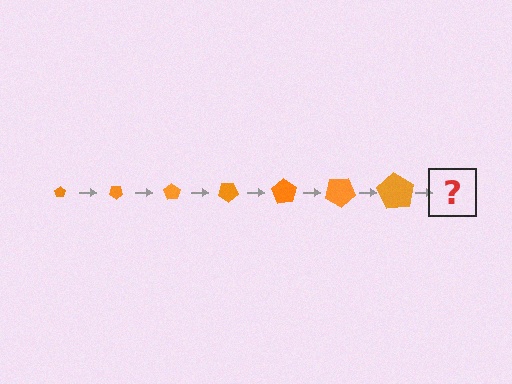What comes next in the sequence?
The next element should be a pentagon, larger than the previous one and rotated 245 degrees from the start.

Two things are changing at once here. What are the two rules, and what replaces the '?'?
The two rules are that the pentagon grows larger each step and it rotates 35 degrees each step. The '?' should be a pentagon, larger than the previous one and rotated 245 degrees from the start.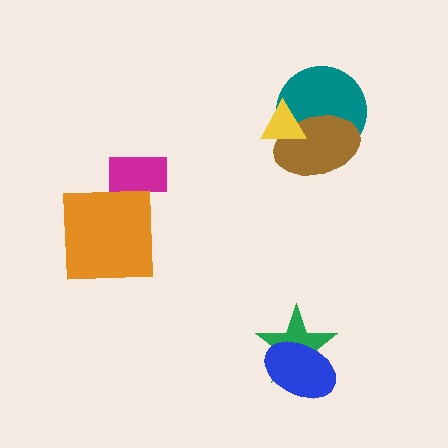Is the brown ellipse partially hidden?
Yes, it is partially covered by another shape.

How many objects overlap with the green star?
1 object overlaps with the green star.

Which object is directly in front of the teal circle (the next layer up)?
The brown ellipse is directly in front of the teal circle.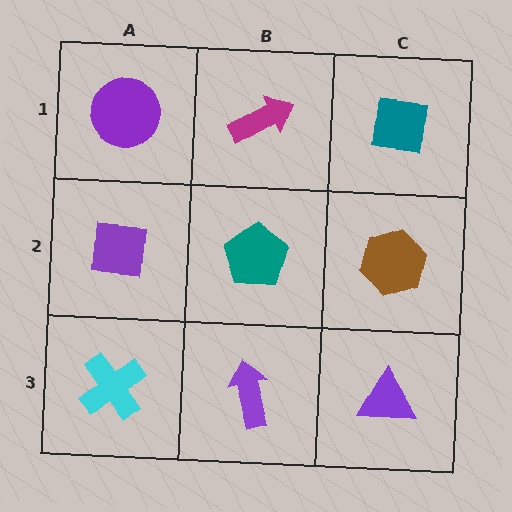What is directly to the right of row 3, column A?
A purple arrow.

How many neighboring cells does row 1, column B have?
3.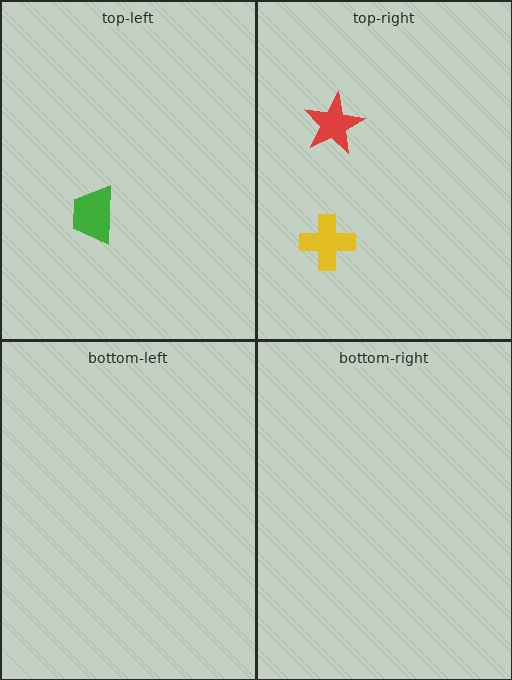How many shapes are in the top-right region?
2.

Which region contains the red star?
The top-right region.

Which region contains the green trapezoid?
The top-left region.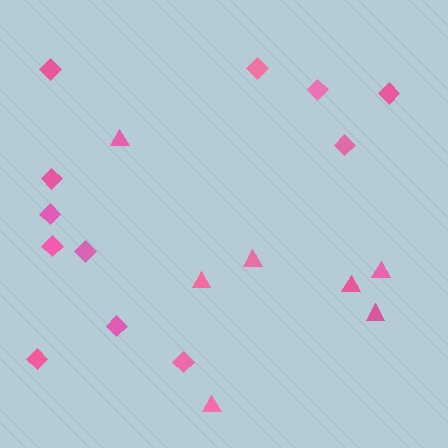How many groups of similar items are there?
There are 2 groups: one group of diamonds (12) and one group of triangles (7).